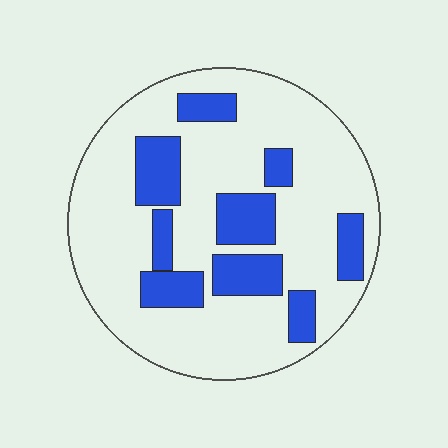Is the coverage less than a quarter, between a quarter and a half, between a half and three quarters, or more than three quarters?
Less than a quarter.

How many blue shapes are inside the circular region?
9.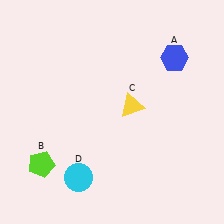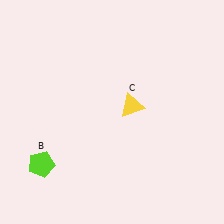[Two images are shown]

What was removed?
The blue hexagon (A), the cyan circle (D) were removed in Image 2.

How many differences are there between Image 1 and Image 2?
There are 2 differences between the two images.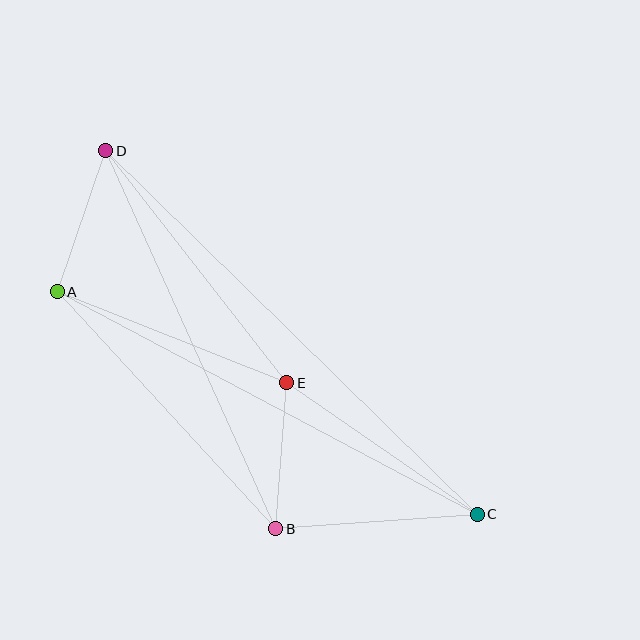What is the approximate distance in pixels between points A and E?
The distance between A and E is approximately 247 pixels.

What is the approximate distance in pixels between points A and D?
The distance between A and D is approximately 149 pixels.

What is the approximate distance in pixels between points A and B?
The distance between A and B is approximately 322 pixels.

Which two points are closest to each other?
Points B and E are closest to each other.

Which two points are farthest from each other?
Points C and D are farthest from each other.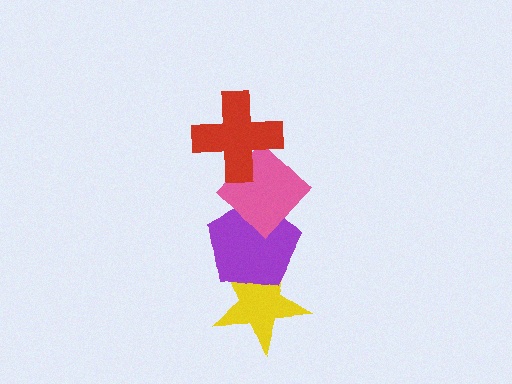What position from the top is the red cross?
The red cross is 1st from the top.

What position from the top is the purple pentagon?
The purple pentagon is 3rd from the top.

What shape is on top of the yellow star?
The purple pentagon is on top of the yellow star.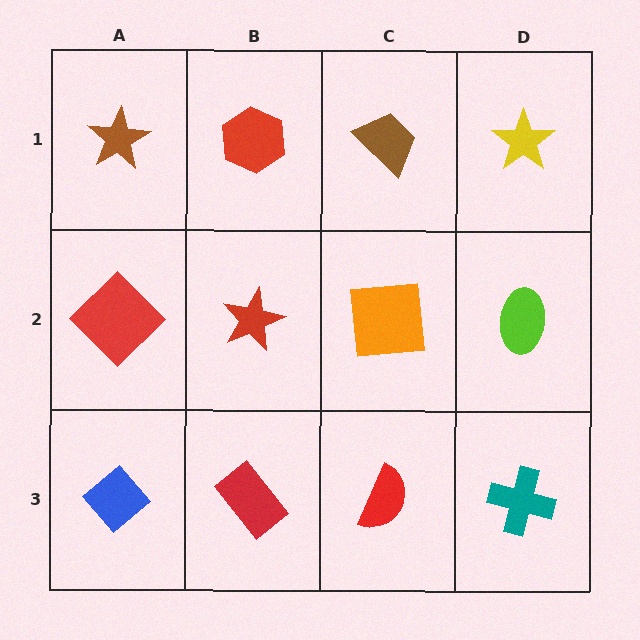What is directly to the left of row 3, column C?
A red rectangle.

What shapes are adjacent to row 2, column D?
A yellow star (row 1, column D), a teal cross (row 3, column D), an orange square (row 2, column C).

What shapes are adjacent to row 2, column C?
A brown trapezoid (row 1, column C), a red semicircle (row 3, column C), a red star (row 2, column B), a lime ellipse (row 2, column D).